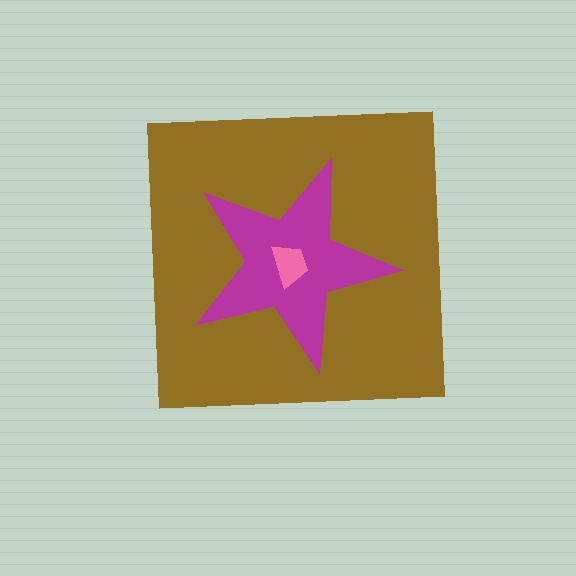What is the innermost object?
The pink trapezoid.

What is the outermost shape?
The brown square.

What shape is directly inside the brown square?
The magenta star.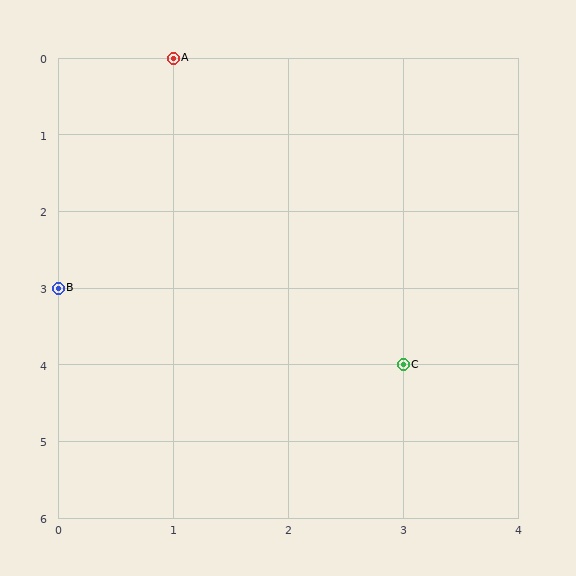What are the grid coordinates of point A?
Point A is at grid coordinates (1, 0).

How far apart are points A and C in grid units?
Points A and C are 2 columns and 4 rows apart (about 4.5 grid units diagonally).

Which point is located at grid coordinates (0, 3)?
Point B is at (0, 3).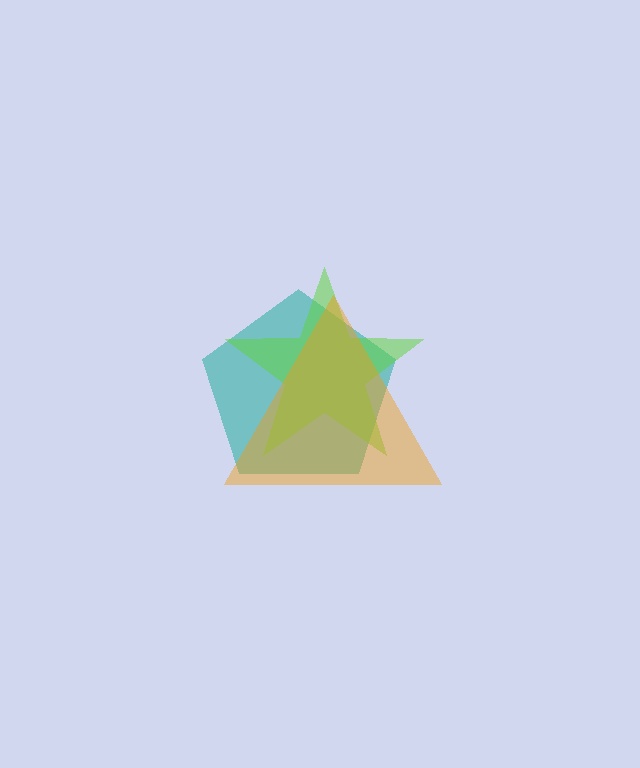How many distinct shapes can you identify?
There are 3 distinct shapes: a teal pentagon, a lime star, an orange triangle.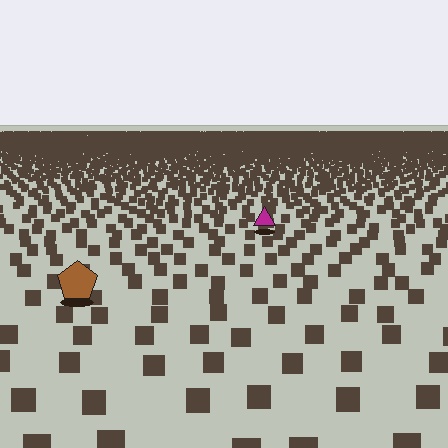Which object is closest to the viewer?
The brown pentagon is closest. The texture marks near it are larger and more spread out.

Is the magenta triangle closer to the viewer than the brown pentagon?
No. The brown pentagon is closer — you can tell from the texture gradient: the ground texture is coarser near it.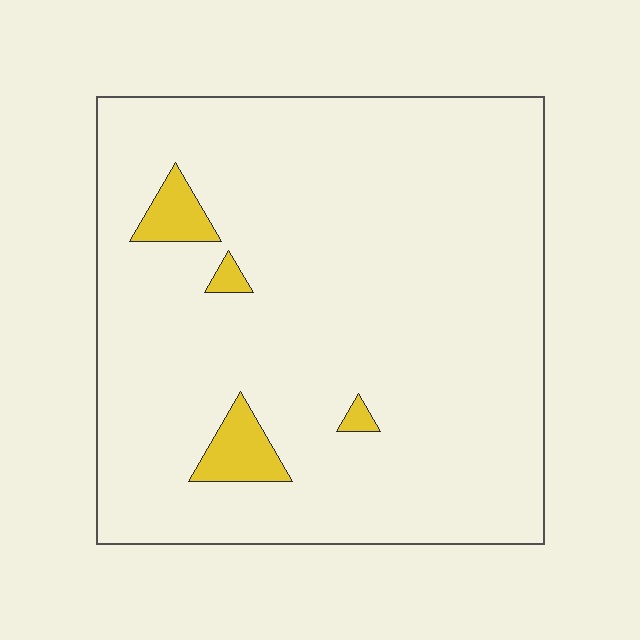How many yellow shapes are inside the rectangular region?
4.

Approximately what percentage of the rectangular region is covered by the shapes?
Approximately 5%.